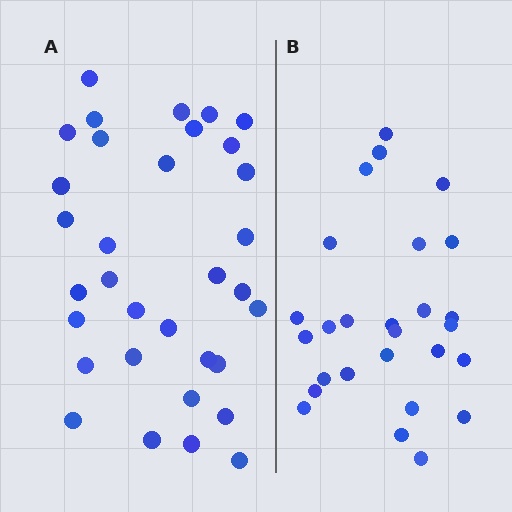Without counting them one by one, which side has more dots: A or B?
Region A (the left region) has more dots.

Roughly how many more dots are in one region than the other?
Region A has about 6 more dots than region B.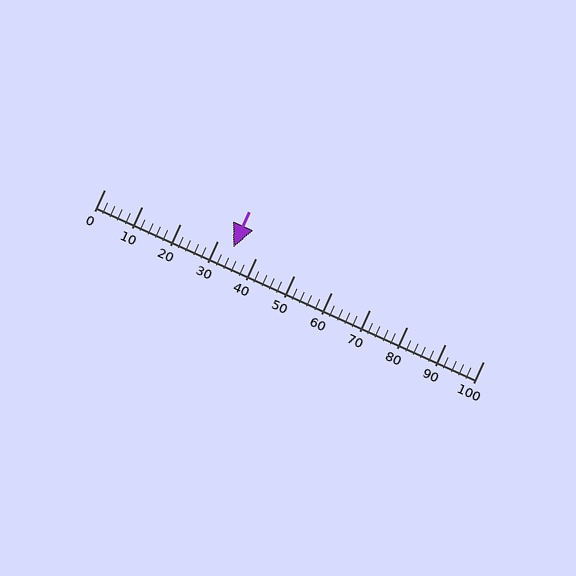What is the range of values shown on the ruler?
The ruler shows values from 0 to 100.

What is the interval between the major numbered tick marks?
The major tick marks are spaced 10 units apart.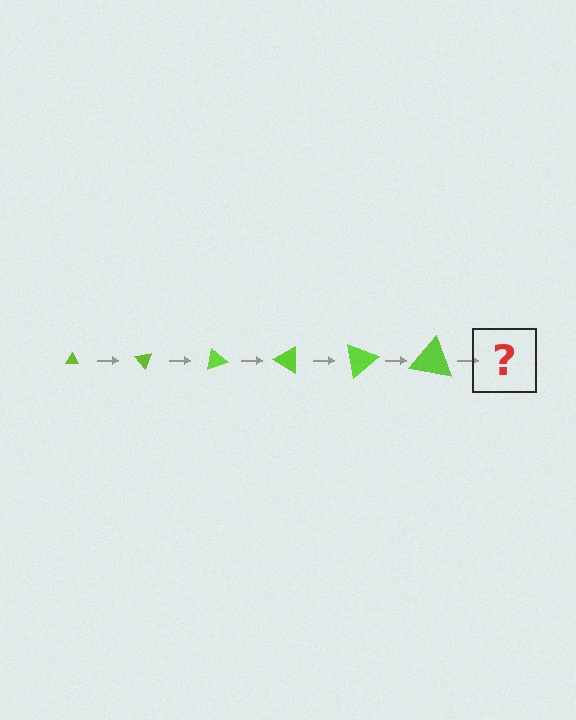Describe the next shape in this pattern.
It should be a triangle, larger than the previous one and rotated 300 degrees from the start.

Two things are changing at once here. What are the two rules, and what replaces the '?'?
The two rules are that the triangle grows larger each step and it rotates 50 degrees each step. The '?' should be a triangle, larger than the previous one and rotated 300 degrees from the start.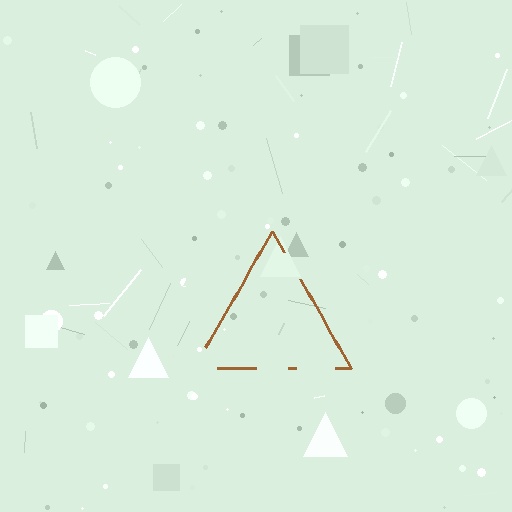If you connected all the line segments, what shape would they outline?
They would outline a triangle.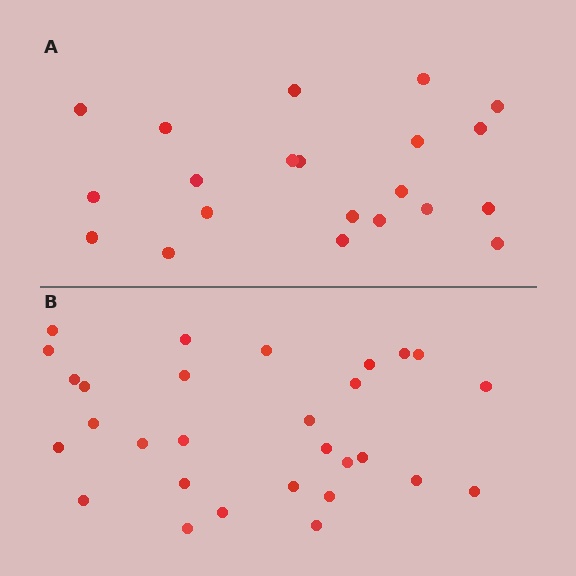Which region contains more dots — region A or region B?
Region B (the bottom region) has more dots.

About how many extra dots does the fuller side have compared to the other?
Region B has roughly 8 or so more dots than region A.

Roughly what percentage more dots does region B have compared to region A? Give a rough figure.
About 40% more.